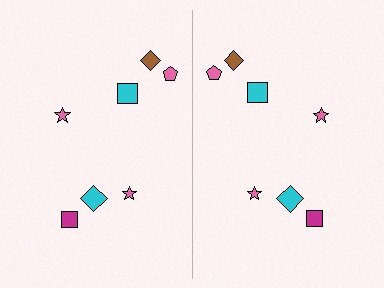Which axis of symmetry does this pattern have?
The pattern has a vertical axis of symmetry running through the center of the image.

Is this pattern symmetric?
Yes, this pattern has bilateral (reflection) symmetry.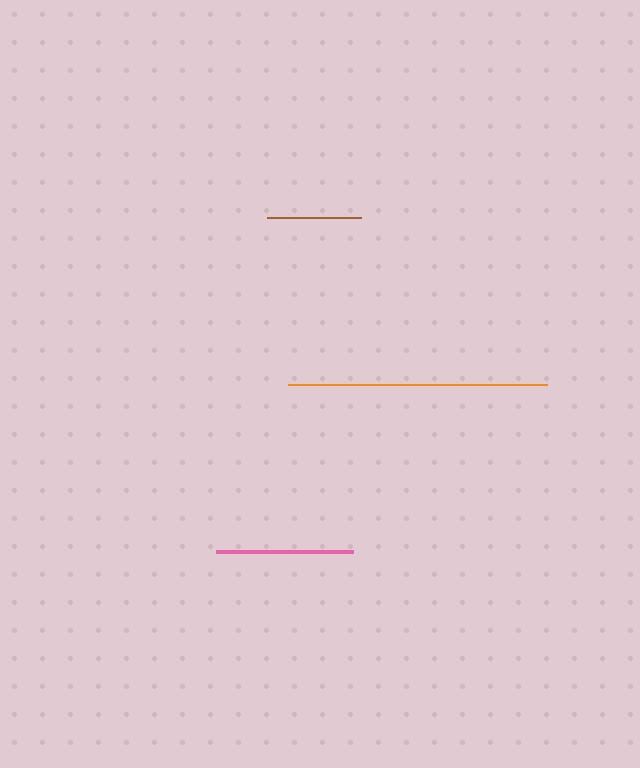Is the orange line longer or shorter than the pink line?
The orange line is longer than the pink line.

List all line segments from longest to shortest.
From longest to shortest: orange, pink, brown.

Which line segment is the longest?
The orange line is the longest at approximately 260 pixels.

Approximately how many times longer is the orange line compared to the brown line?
The orange line is approximately 2.8 times the length of the brown line.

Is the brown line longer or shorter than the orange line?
The orange line is longer than the brown line.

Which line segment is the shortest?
The brown line is the shortest at approximately 94 pixels.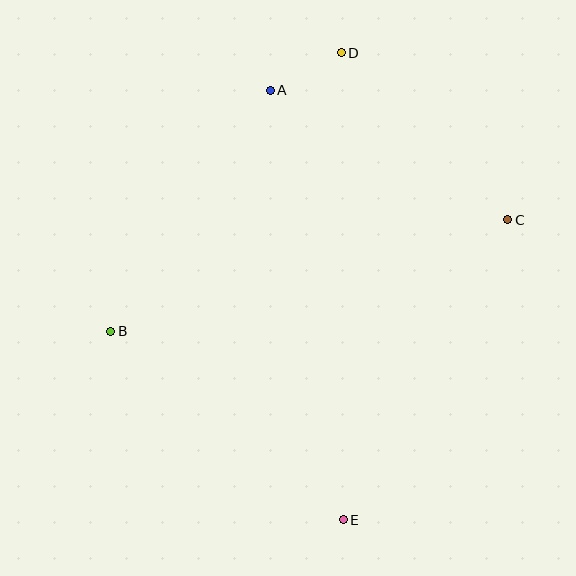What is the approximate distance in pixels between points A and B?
The distance between A and B is approximately 289 pixels.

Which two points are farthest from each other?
Points D and E are farthest from each other.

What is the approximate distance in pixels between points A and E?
The distance between A and E is approximately 435 pixels.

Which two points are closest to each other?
Points A and D are closest to each other.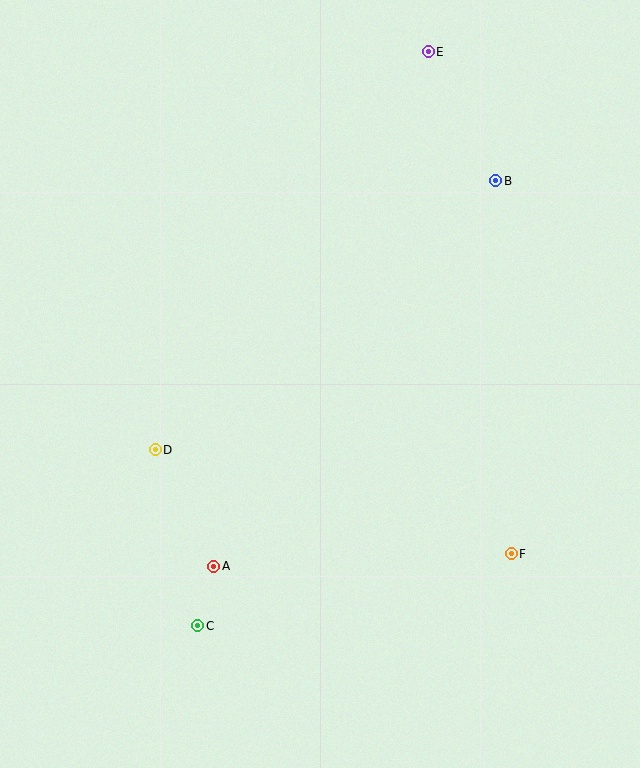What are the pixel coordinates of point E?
Point E is at (428, 52).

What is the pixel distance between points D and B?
The distance between D and B is 434 pixels.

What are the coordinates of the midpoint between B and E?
The midpoint between B and E is at (462, 116).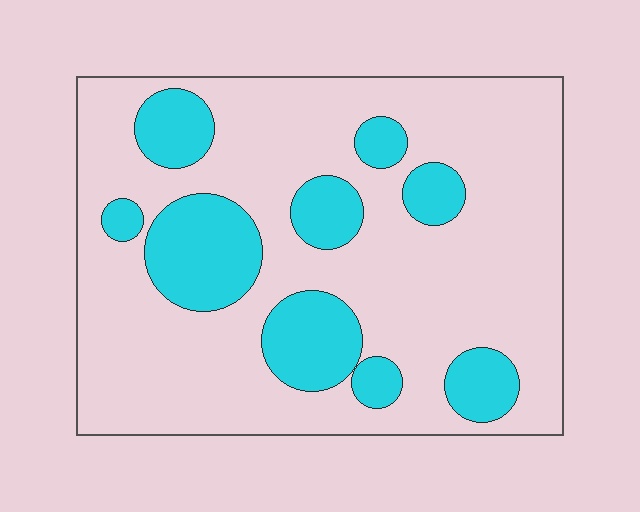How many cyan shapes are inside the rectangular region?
9.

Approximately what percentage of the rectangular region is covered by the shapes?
Approximately 25%.